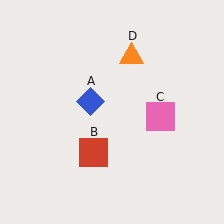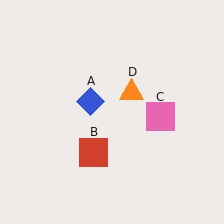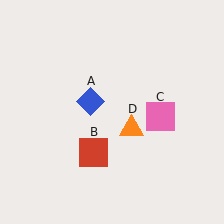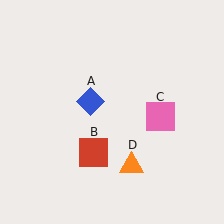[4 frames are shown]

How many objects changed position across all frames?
1 object changed position: orange triangle (object D).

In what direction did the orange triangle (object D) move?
The orange triangle (object D) moved down.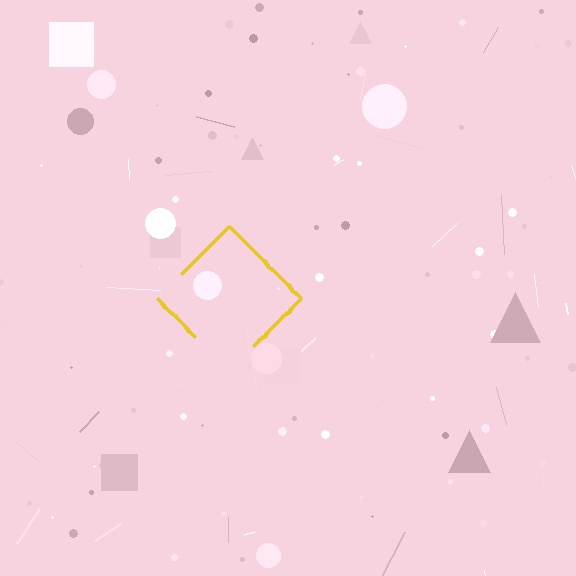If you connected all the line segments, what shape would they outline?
They would outline a diamond.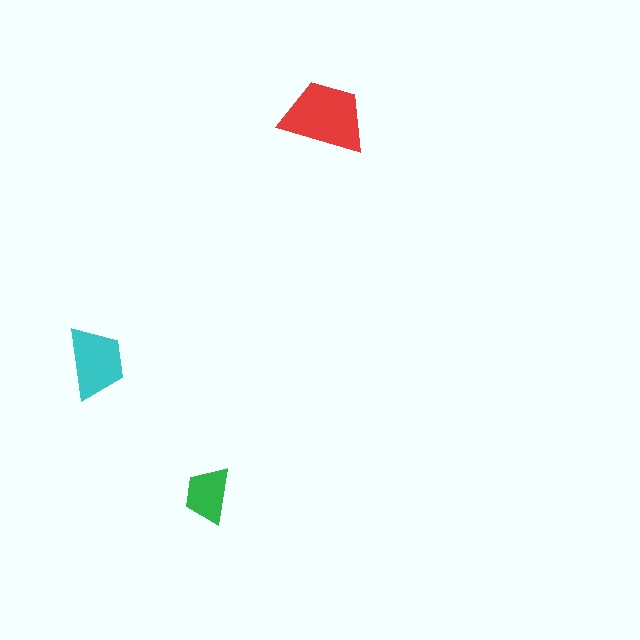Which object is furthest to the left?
The cyan trapezoid is leftmost.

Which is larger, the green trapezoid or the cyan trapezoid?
The cyan one.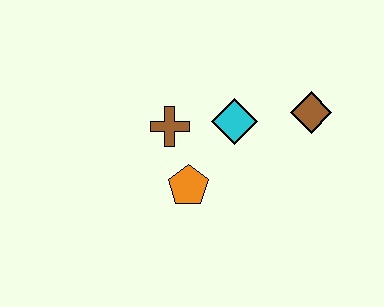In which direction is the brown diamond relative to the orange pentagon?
The brown diamond is to the right of the orange pentagon.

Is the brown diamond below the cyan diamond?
No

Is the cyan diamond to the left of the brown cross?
No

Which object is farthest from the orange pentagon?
The brown diamond is farthest from the orange pentagon.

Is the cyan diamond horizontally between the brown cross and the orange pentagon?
No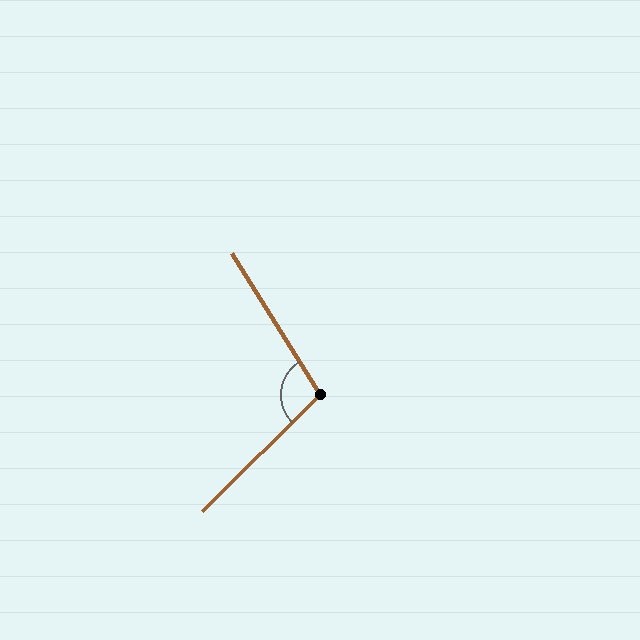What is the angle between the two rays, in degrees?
Approximately 103 degrees.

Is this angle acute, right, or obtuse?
It is obtuse.